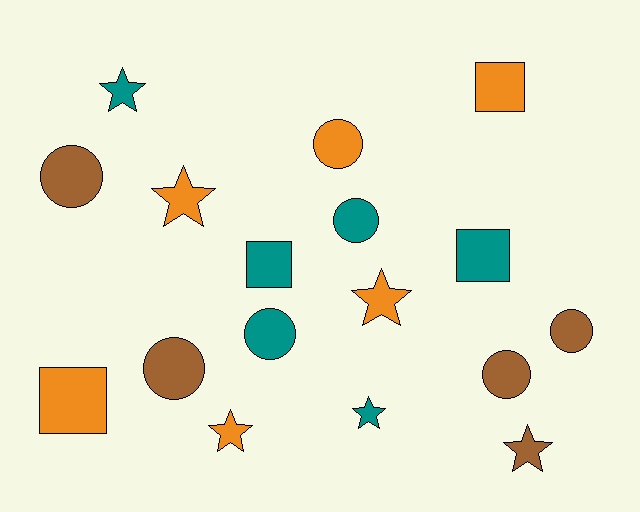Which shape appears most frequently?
Circle, with 7 objects.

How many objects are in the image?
There are 17 objects.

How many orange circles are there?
There is 1 orange circle.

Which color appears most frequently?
Teal, with 6 objects.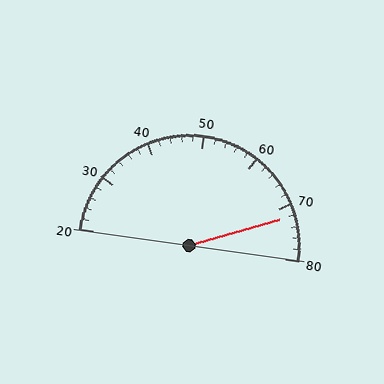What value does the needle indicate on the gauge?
The needle indicates approximately 72.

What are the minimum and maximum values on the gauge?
The gauge ranges from 20 to 80.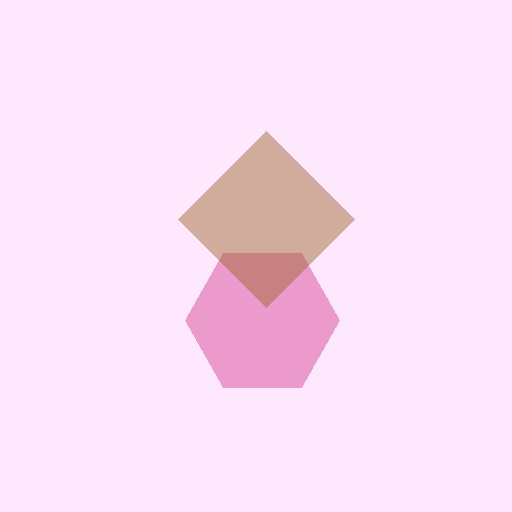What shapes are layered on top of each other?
The layered shapes are: a pink hexagon, a brown diamond.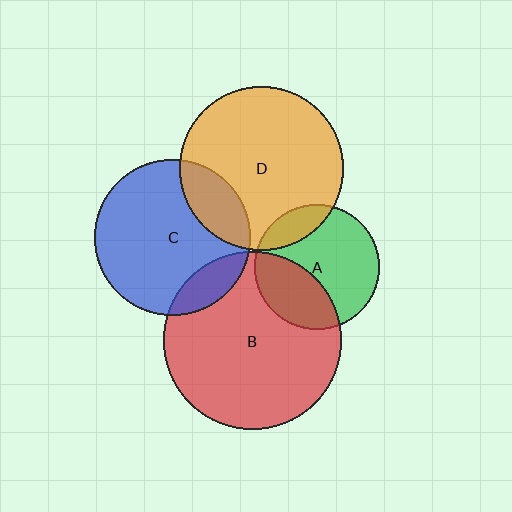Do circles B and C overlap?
Yes.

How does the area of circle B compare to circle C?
Approximately 1.3 times.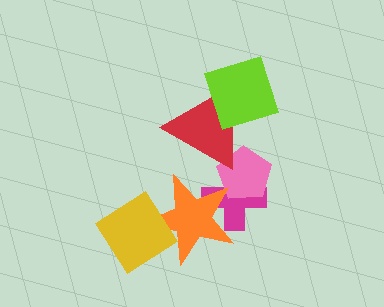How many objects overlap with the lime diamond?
1 object overlaps with the lime diamond.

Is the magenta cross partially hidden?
Yes, it is partially covered by another shape.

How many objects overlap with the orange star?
3 objects overlap with the orange star.